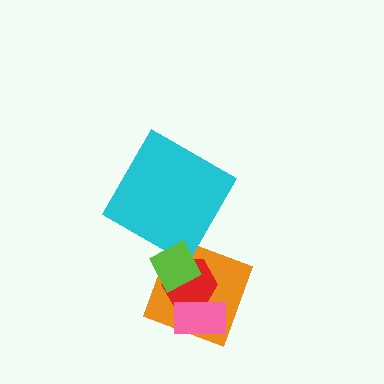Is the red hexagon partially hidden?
Yes, it is partially covered by another shape.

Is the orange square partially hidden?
Yes, it is partially covered by another shape.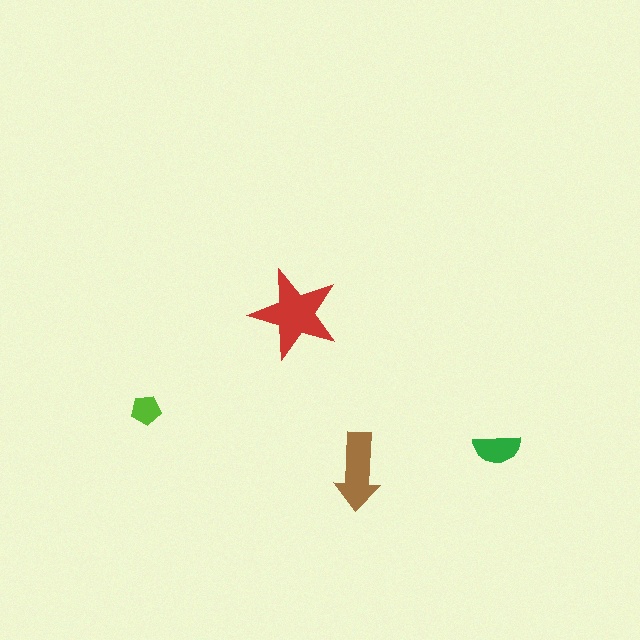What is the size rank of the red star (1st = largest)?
1st.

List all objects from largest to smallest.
The red star, the brown arrow, the green semicircle, the lime pentagon.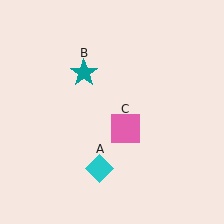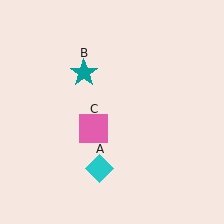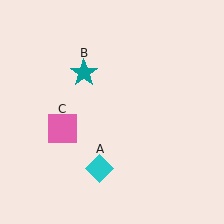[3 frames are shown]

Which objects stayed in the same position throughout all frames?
Cyan diamond (object A) and teal star (object B) remained stationary.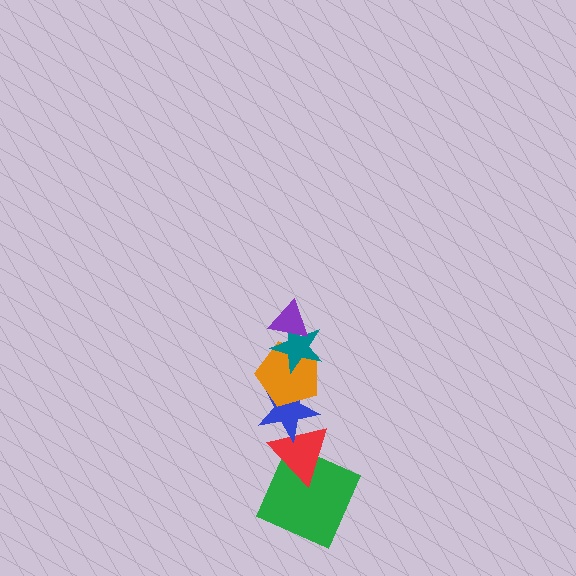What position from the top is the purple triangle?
The purple triangle is 1st from the top.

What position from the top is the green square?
The green square is 6th from the top.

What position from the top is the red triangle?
The red triangle is 5th from the top.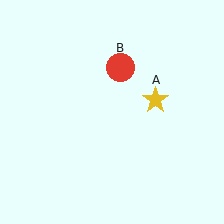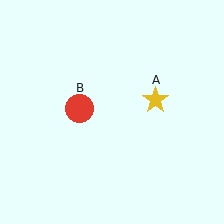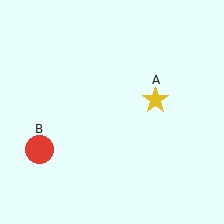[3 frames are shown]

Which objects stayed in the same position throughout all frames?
Yellow star (object A) remained stationary.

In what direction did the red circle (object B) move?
The red circle (object B) moved down and to the left.